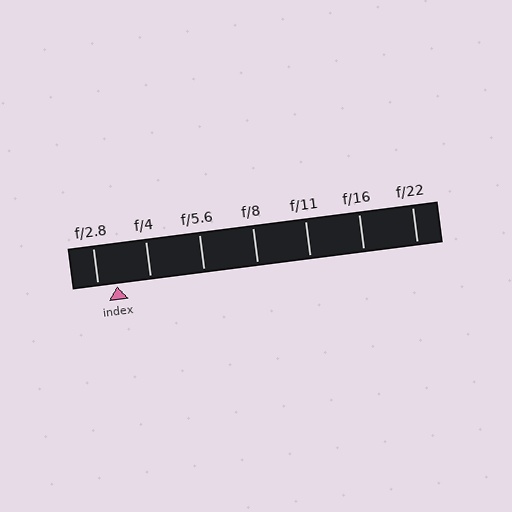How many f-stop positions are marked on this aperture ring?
There are 7 f-stop positions marked.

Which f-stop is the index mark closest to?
The index mark is closest to f/2.8.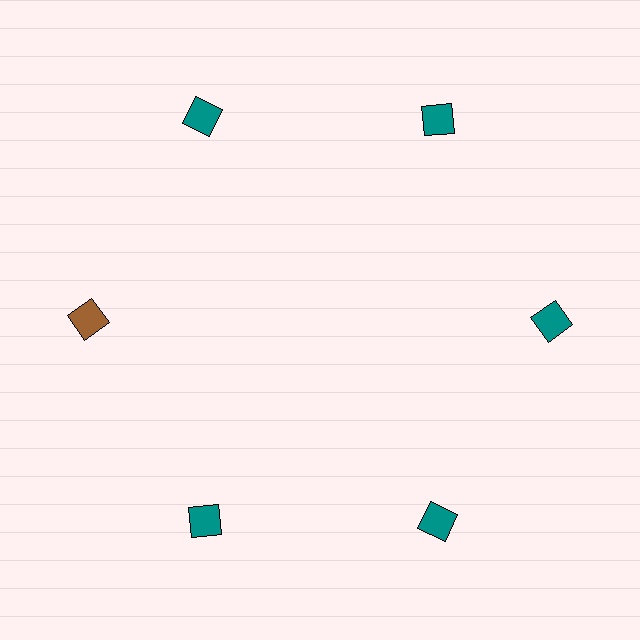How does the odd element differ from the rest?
It has a different color: brown instead of teal.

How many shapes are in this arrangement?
There are 6 shapes arranged in a ring pattern.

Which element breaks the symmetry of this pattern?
The brown diamond at roughly the 9 o'clock position breaks the symmetry. All other shapes are teal diamonds.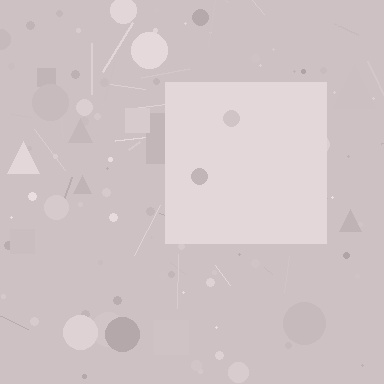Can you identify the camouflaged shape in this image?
The camouflaged shape is a square.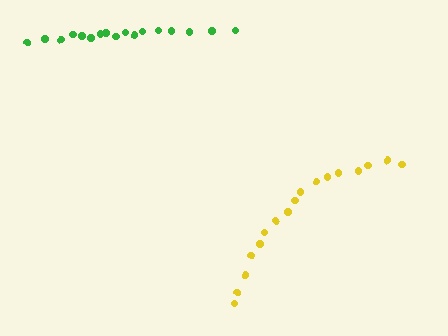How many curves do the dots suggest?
There are 2 distinct paths.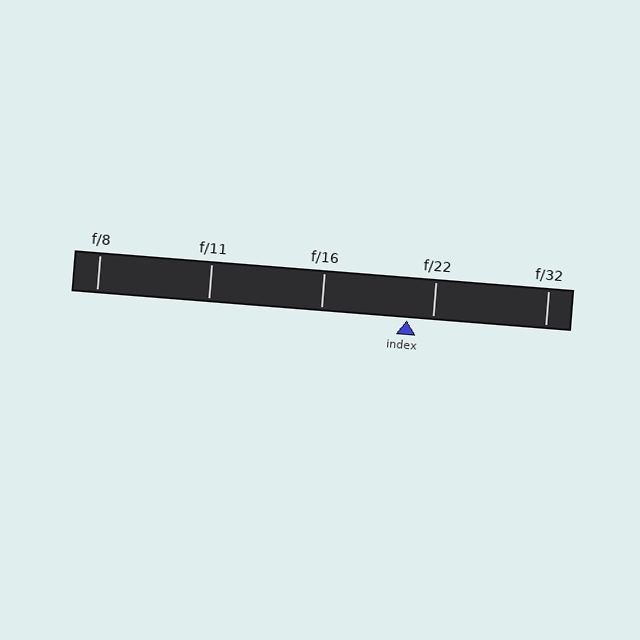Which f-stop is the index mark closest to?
The index mark is closest to f/22.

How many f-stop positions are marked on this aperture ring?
There are 5 f-stop positions marked.